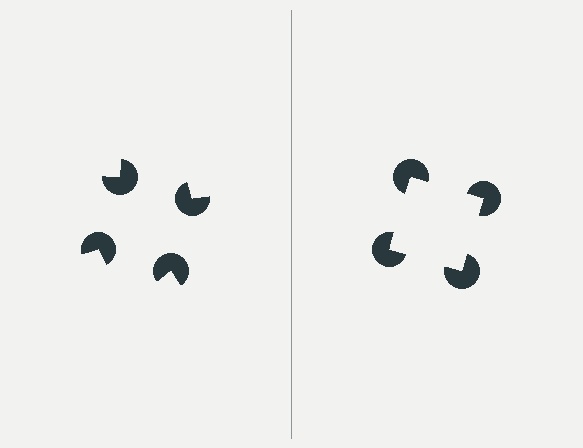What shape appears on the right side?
An illusory square.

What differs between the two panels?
The pac-man discs are positioned identically on both sides; only the wedge orientations differ. On the right they align to a square; on the left they are misaligned.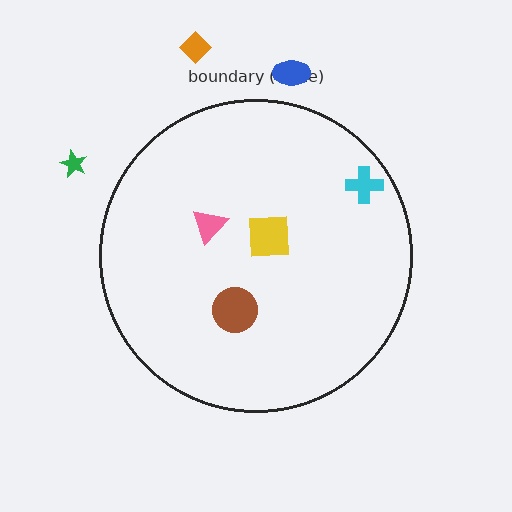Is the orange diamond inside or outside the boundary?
Outside.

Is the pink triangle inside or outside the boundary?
Inside.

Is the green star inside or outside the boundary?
Outside.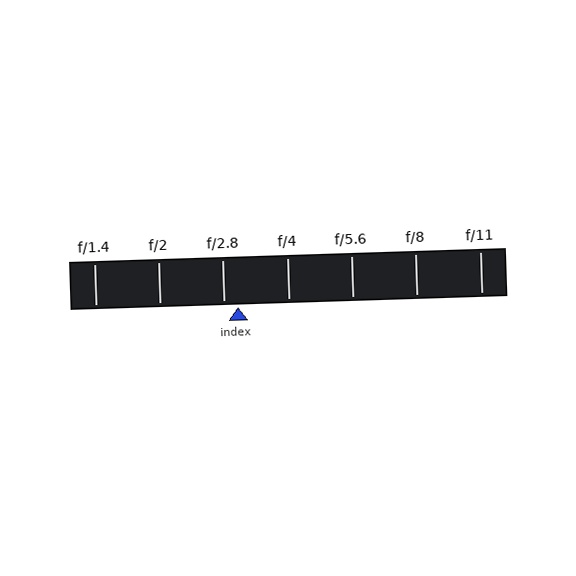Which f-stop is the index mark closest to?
The index mark is closest to f/2.8.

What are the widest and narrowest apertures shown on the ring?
The widest aperture shown is f/1.4 and the narrowest is f/11.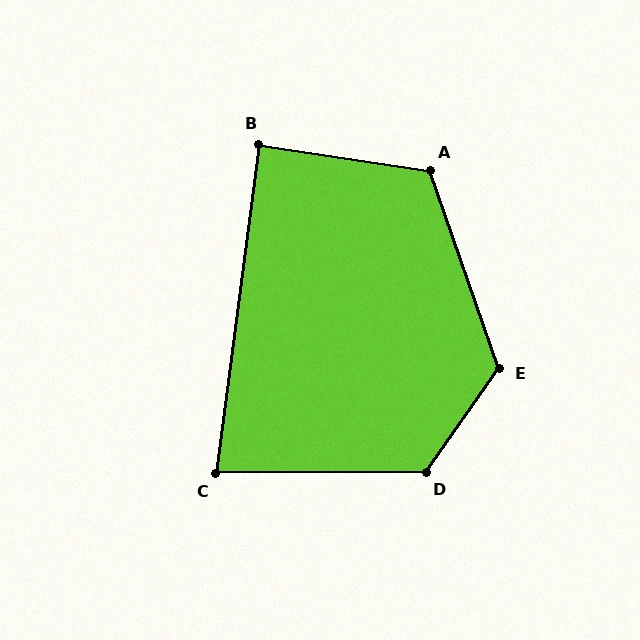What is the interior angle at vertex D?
Approximately 125 degrees (obtuse).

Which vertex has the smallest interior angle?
C, at approximately 82 degrees.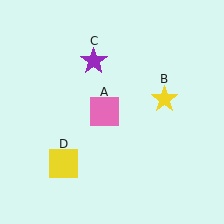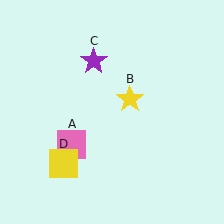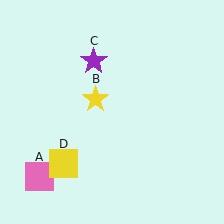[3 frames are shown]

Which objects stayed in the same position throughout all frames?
Purple star (object C) and yellow square (object D) remained stationary.